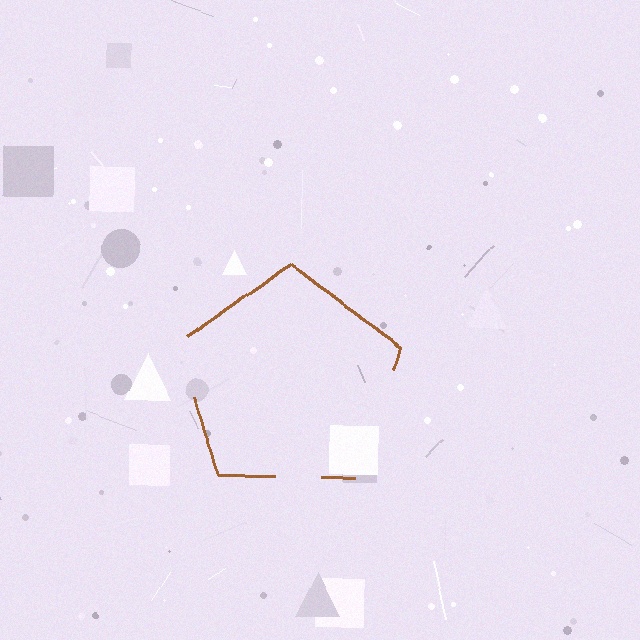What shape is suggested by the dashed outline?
The dashed outline suggests a pentagon.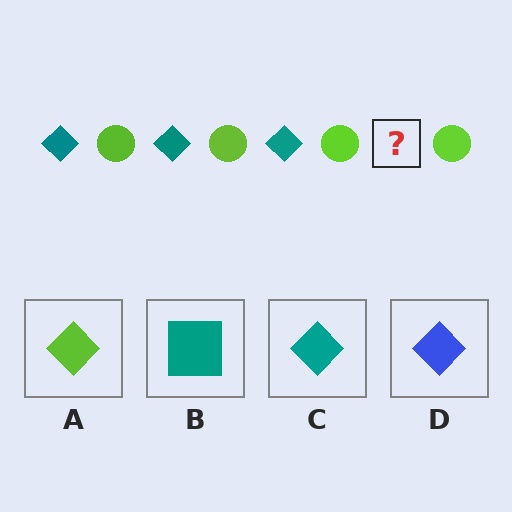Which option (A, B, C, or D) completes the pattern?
C.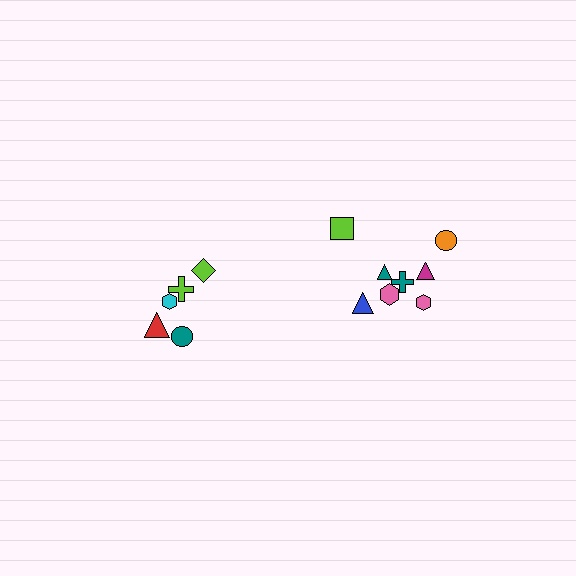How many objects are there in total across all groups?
There are 13 objects.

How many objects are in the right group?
There are 8 objects.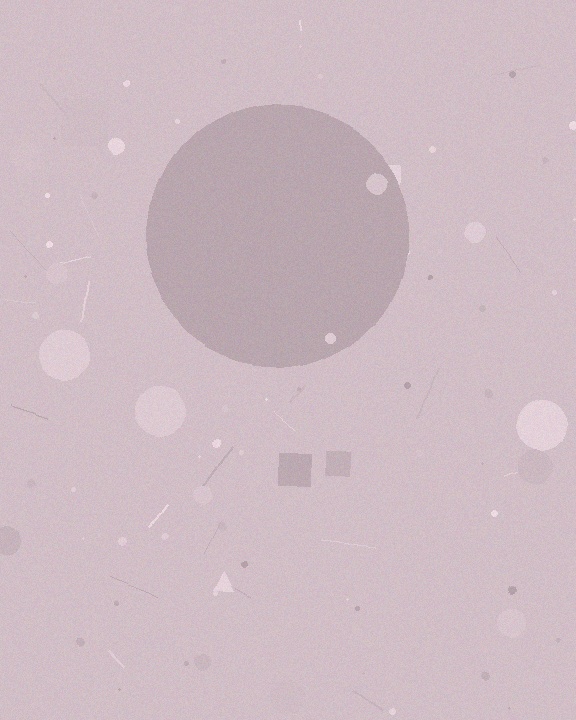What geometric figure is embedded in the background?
A circle is embedded in the background.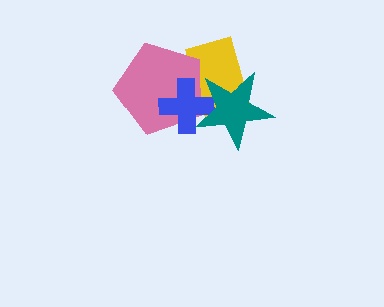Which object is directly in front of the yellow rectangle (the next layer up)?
The pink pentagon is directly in front of the yellow rectangle.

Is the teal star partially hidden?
No, no other shape covers it.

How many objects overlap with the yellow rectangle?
3 objects overlap with the yellow rectangle.